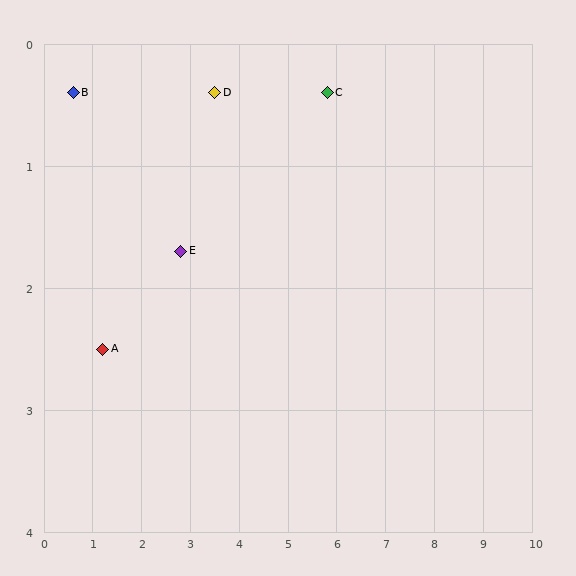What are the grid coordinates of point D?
Point D is at approximately (3.5, 0.4).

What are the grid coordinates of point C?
Point C is at approximately (5.8, 0.4).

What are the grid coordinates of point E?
Point E is at approximately (2.8, 1.7).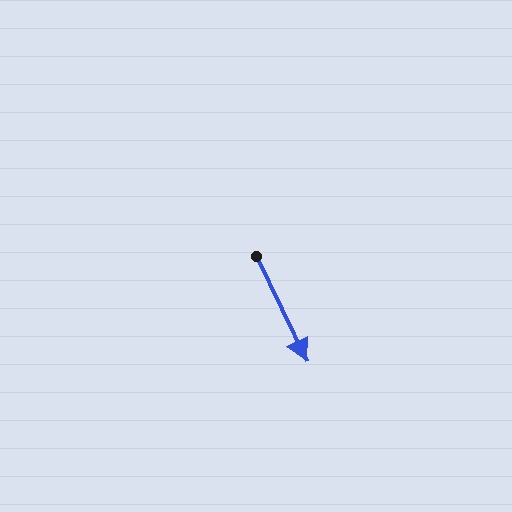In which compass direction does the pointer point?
Southeast.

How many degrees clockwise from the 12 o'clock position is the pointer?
Approximately 154 degrees.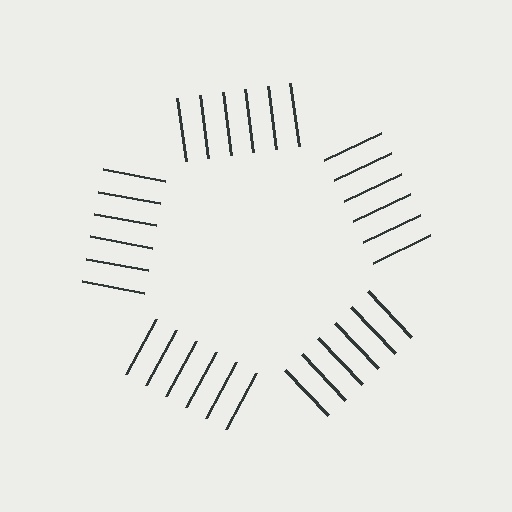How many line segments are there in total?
30 — 6 along each of the 5 edges.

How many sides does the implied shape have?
5 sides — the line-ends trace a pentagon.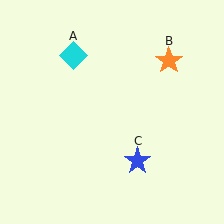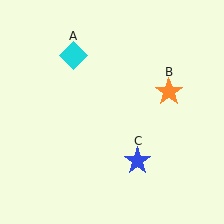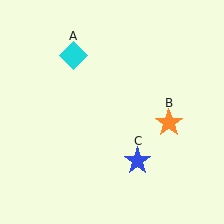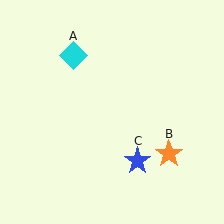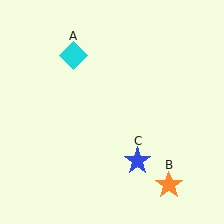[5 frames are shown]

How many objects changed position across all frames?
1 object changed position: orange star (object B).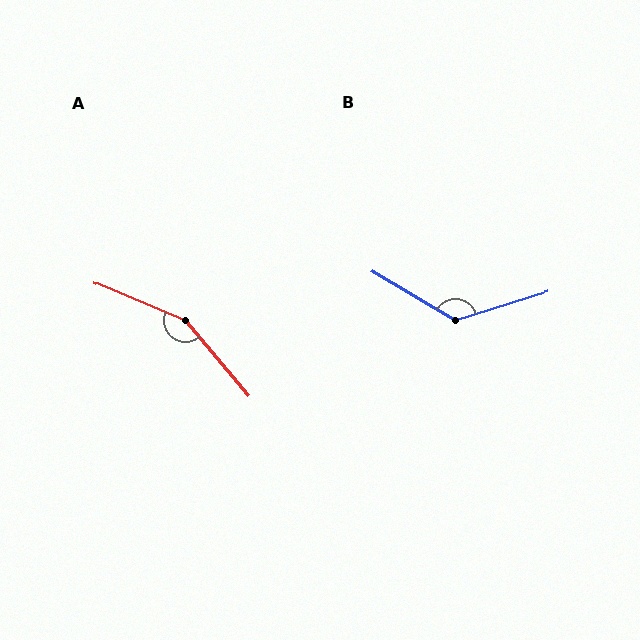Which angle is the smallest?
B, at approximately 132 degrees.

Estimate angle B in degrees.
Approximately 132 degrees.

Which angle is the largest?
A, at approximately 153 degrees.